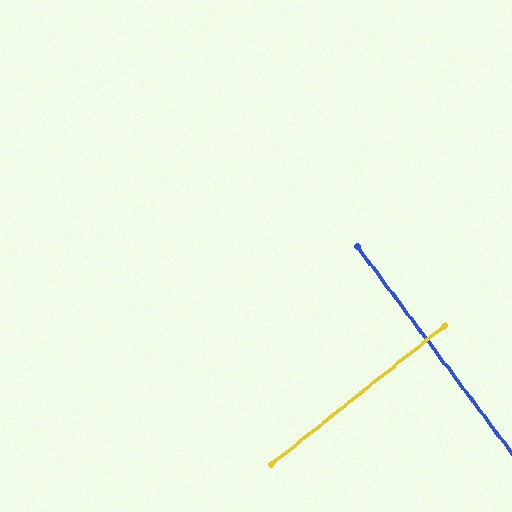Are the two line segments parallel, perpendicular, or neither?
Perpendicular — they meet at approximately 88°.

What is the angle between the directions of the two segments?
Approximately 88 degrees.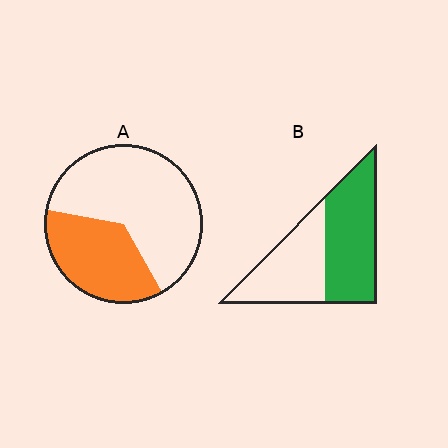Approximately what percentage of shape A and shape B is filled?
A is approximately 35% and B is approximately 55%.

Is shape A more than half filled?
No.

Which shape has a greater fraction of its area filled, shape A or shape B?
Shape B.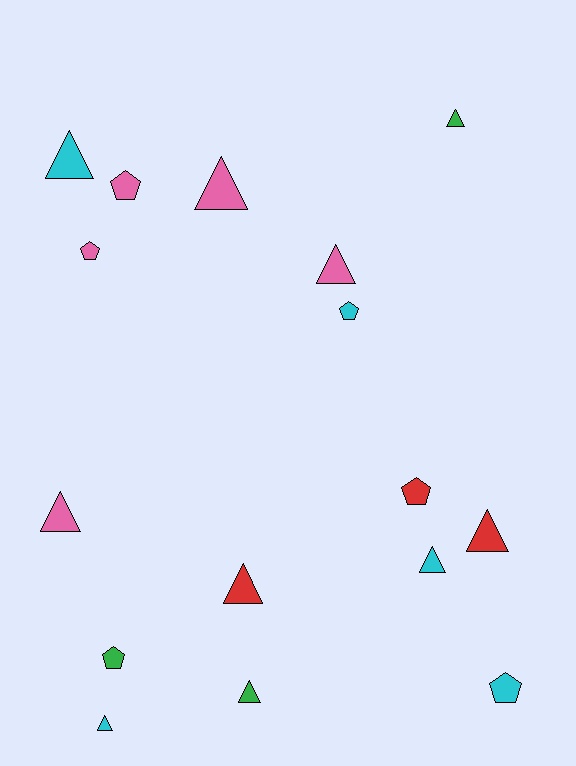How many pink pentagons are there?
There are 2 pink pentagons.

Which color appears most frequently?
Cyan, with 5 objects.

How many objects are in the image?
There are 16 objects.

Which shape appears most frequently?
Triangle, with 10 objects.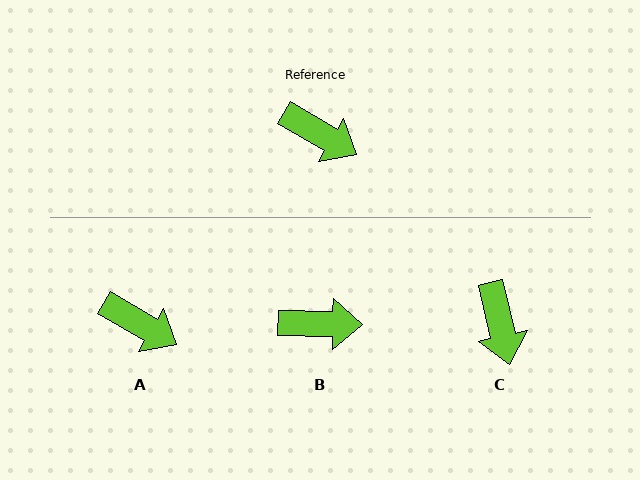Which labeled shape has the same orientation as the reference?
A.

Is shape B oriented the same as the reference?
No, it is off by about 29 degrees.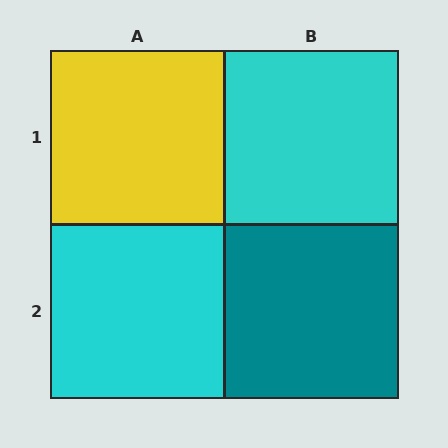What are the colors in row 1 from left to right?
Yellow, cyan.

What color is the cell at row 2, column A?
Cyan.